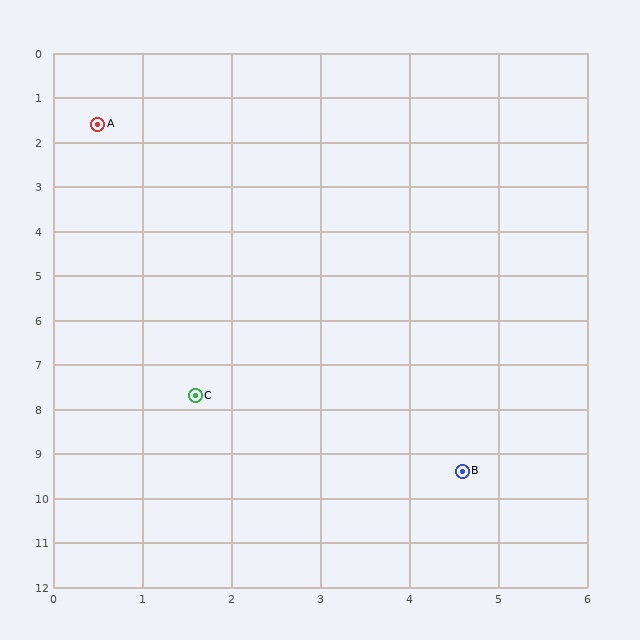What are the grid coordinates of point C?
Point C is at approximately (1.6, 7.7).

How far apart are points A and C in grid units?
Points A and C are about 6.2 grid units apart.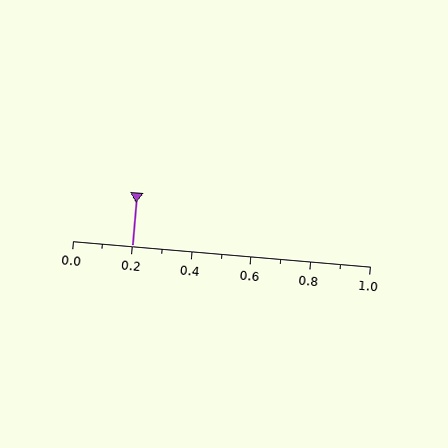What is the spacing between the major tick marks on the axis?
The major ticks are spaced 0.2 apart.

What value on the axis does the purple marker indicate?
The marker indicates approximately 0.2.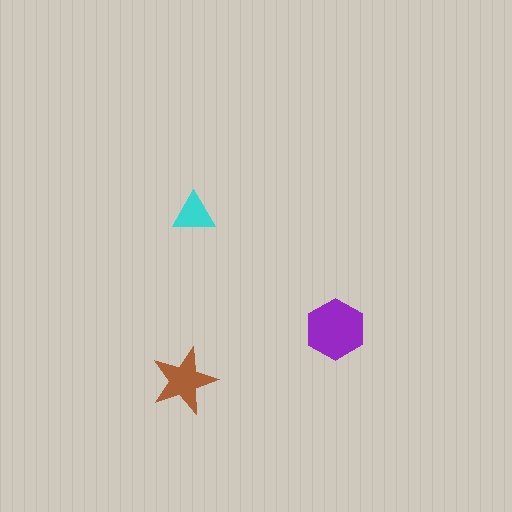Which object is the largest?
The purple hexagon.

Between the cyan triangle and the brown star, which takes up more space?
The brown star.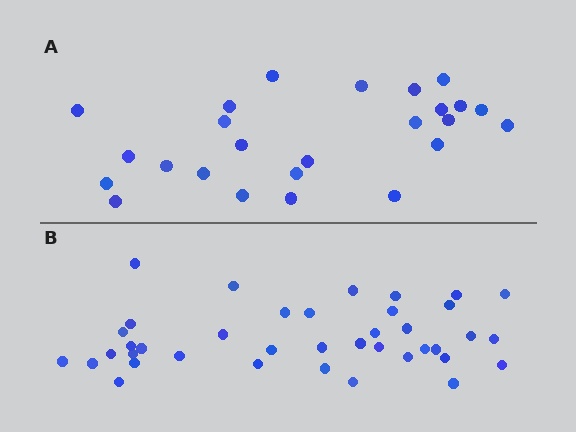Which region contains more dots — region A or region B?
Region B (the bottom region) has more dots.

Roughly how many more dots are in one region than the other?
Region B has approximately 15 more dots than region A.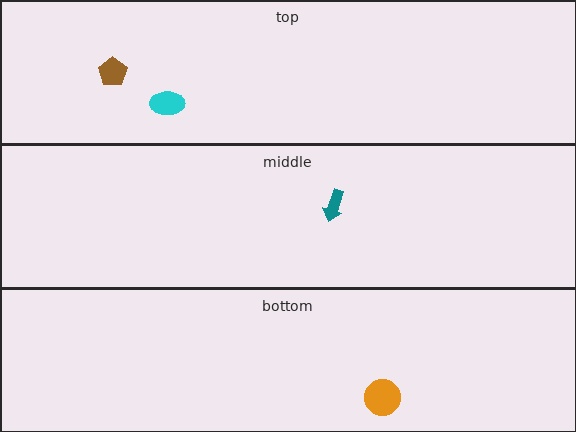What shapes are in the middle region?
The teal arrow.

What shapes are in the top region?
The brown pentagon, the cyan ellipse.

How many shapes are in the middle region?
1.